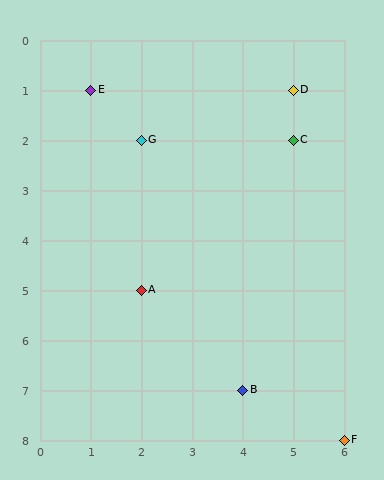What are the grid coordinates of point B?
Point B is at grid coordinates (4, 7).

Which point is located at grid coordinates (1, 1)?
Point E is at (1, 1).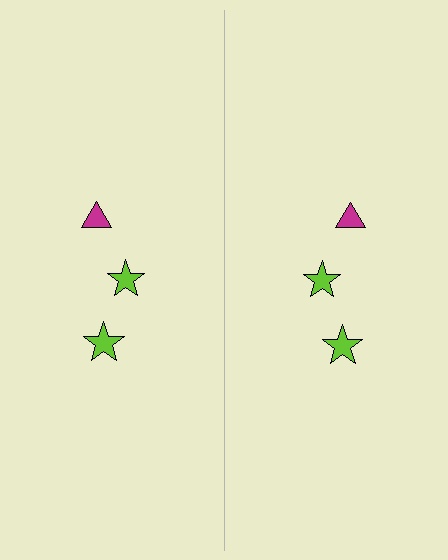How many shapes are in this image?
There are 6 shapes in this image.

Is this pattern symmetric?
Yes, this pattern has bilateral (reflection) symmetry.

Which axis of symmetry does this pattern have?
The pattern has a vertical axis of symmetry running through the center of the image.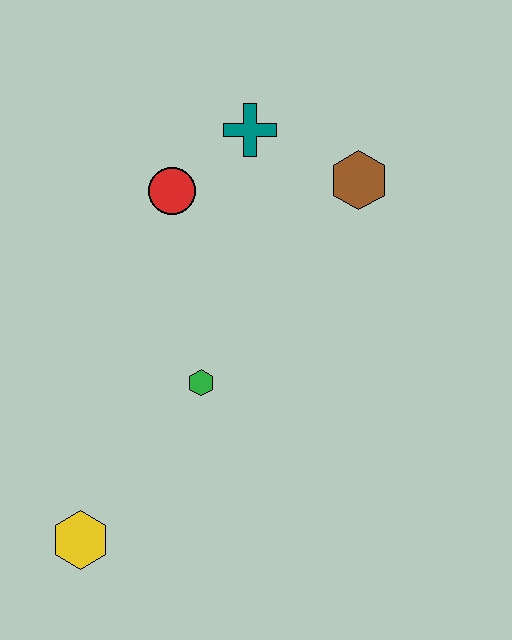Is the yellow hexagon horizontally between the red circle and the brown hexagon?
No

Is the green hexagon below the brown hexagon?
Yes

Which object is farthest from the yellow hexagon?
The brown hexagon is farthest from the yellow hexagon.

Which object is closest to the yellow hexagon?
The green hexagon is closest to the yellow hexagon.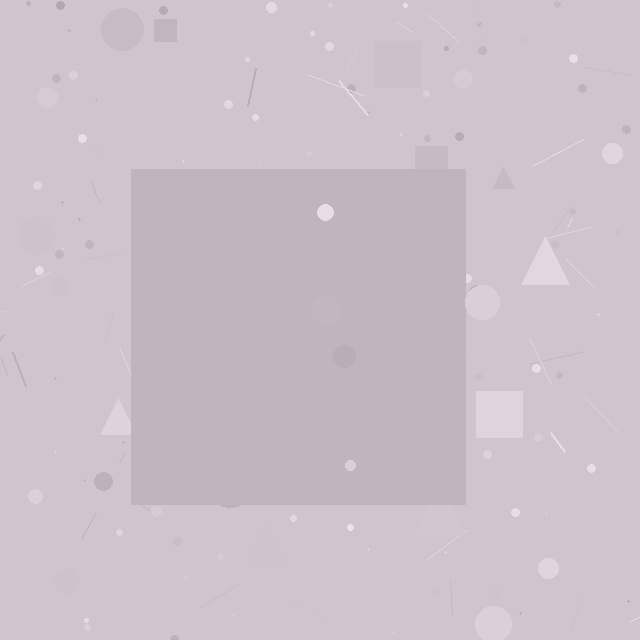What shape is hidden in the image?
A square is hidden in the image.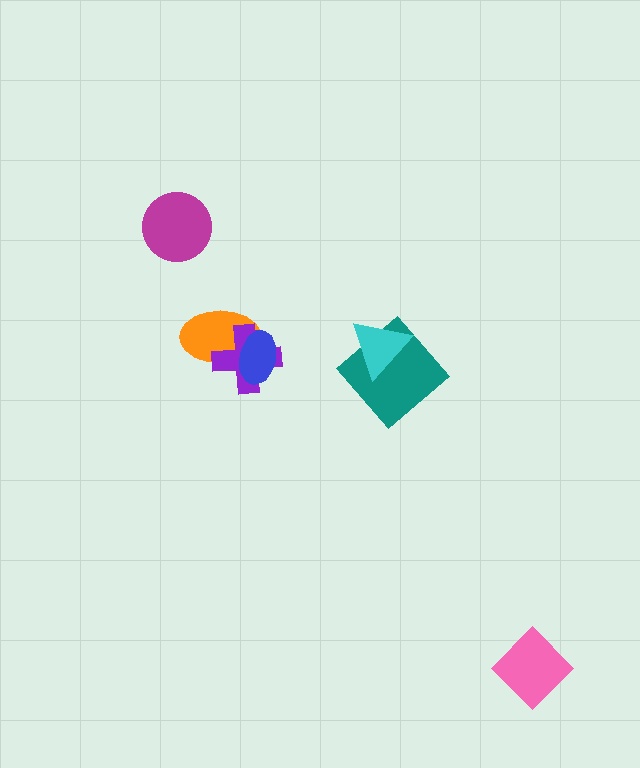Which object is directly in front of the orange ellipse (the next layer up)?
The purple cross is directly in front of the orange ellipse.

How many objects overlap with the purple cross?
2 objects overlap with the purple cross.